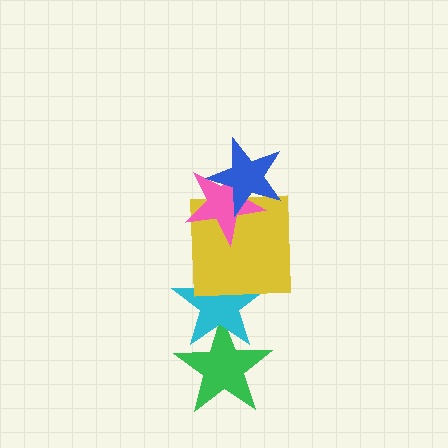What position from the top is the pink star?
The pink star is 2nd from the top.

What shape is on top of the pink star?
The blue star is on top of the pink star.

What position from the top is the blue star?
The blue star is 1st from the top.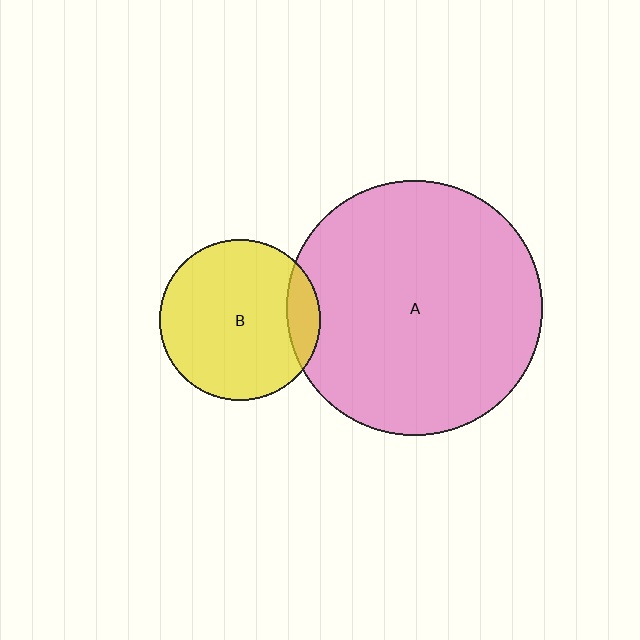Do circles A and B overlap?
Yes.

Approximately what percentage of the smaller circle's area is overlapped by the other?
Approximately 10%.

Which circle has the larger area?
Circle A (pink).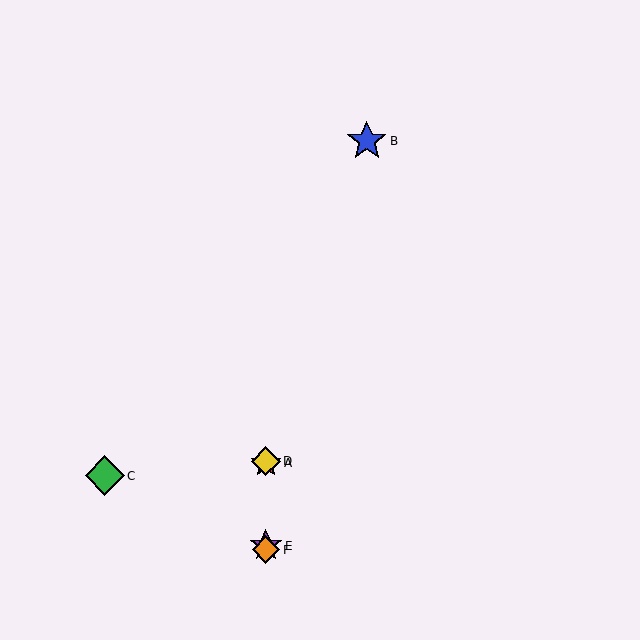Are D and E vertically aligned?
Yes, both are at x≈266.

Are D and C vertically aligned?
No, D is at x≈266 and C is at x≈105.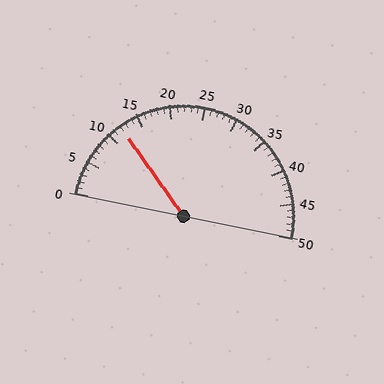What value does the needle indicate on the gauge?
The needle indicates approximately 12.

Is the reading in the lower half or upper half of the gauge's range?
The reading is in the lower half of the range (0 to 50).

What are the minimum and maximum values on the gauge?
The gauge ranges from 0 to 50.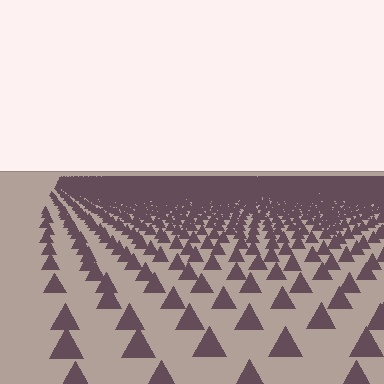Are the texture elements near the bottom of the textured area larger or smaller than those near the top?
Larger. Near the bottom, elements are closer to the viewer and appear at a bigger on-screen size.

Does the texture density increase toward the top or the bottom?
Density increases toward the top.